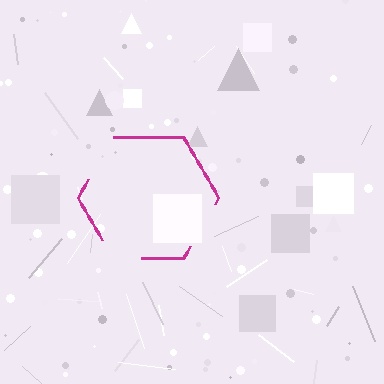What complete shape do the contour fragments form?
The contour fragments form a hexagon.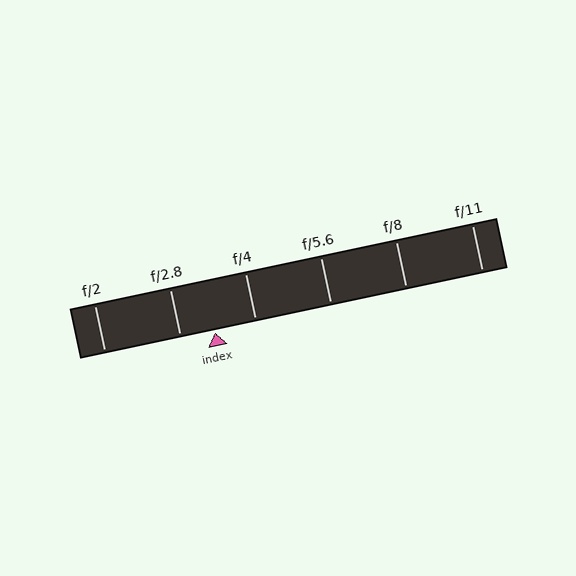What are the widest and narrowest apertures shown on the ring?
The widest aperture shown is f/2 and the narrowest is f/11.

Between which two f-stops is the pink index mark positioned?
The index mark is between f/2.8 and f/4.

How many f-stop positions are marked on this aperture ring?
There are 6 f-stop positions marked.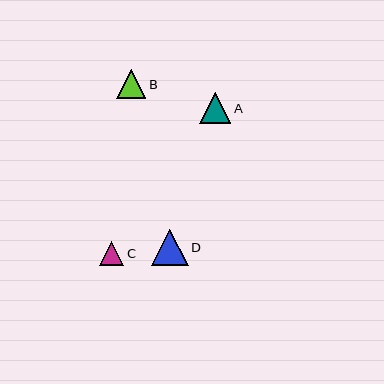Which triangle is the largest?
Triangle D is the largest with a size of approximately 36 pixels.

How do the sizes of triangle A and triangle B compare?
Triangle A and triangle B are approximately the same size.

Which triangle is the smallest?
Triangle C is the smallest with a size of approximately 25 pixels.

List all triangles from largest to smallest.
From largest to smallest: D, A, B, C.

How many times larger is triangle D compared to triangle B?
Triangle D is approximately 1.2 times the size of triangle B.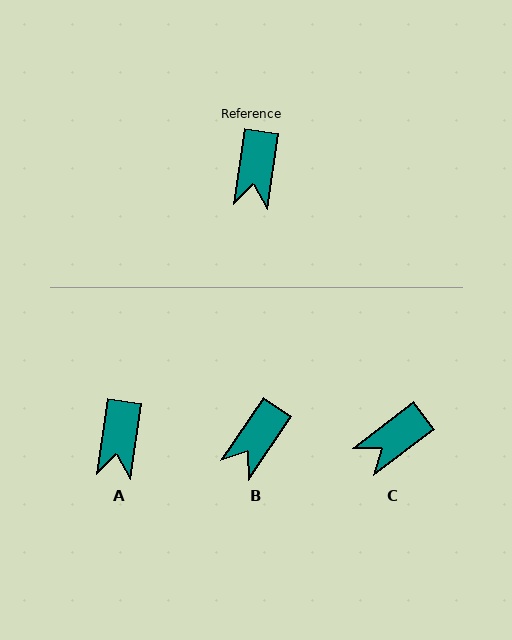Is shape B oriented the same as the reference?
No, it is off by about 26 degrees.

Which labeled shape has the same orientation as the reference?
A.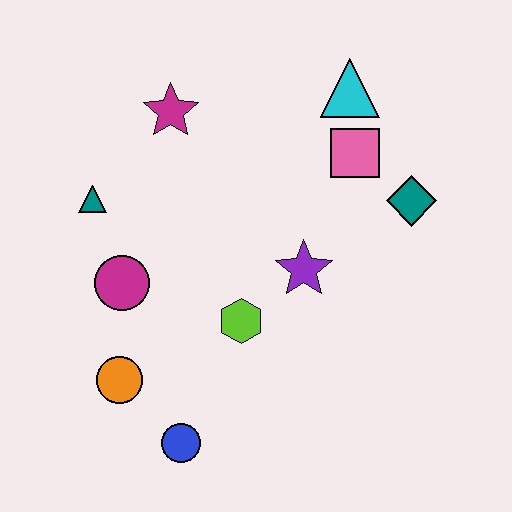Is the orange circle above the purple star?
No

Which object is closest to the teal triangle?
The magenta circle is closest to the teal triangle.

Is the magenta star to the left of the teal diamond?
Yes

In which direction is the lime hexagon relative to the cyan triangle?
The lime hexagon is below the cyan triangle.